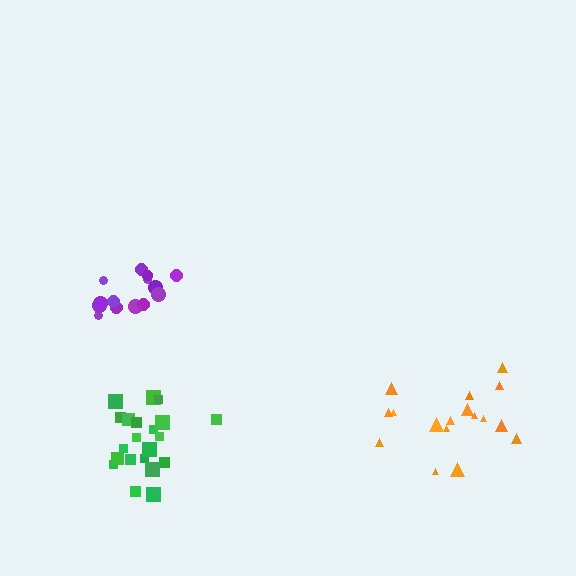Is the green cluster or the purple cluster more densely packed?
Green.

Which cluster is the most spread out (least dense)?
Orange.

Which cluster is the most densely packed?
Green.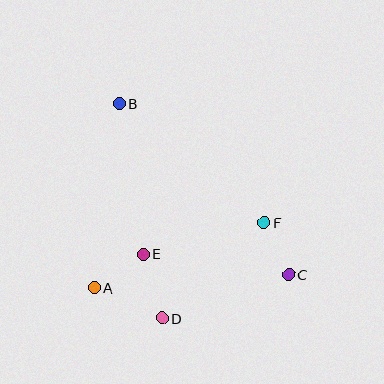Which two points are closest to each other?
Points C and F are closest to each other.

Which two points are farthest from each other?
Points B and C are farthest from each other.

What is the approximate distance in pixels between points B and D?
The distance between B and D is approximately 219 pixels.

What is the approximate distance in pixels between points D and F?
The distance between D and F is approximately 140 pixels.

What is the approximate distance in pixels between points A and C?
The distance between A and C is approximately 195 pixels.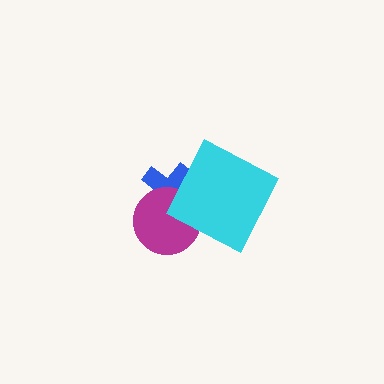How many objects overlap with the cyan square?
2 objects overlap with the cyan square.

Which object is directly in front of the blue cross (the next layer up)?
The magenta circle is directly in front of the blue cross.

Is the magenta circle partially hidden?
Yes, it is partially covered by another shape.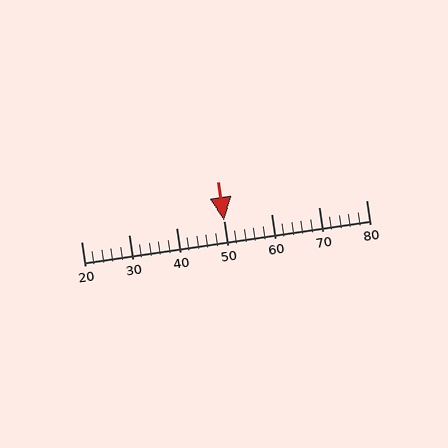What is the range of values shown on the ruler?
The ruler shows values from 20 to 80.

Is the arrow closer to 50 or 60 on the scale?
The arrow is closer to 50.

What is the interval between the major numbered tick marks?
The major tick marks are spaced 10 units apart.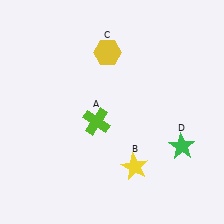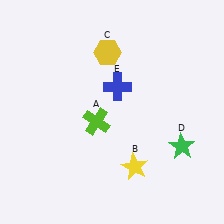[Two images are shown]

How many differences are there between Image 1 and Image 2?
There is 1 difference between the two images.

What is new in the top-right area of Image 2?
A blue cross (E) was added in the top-right area of Image 2.